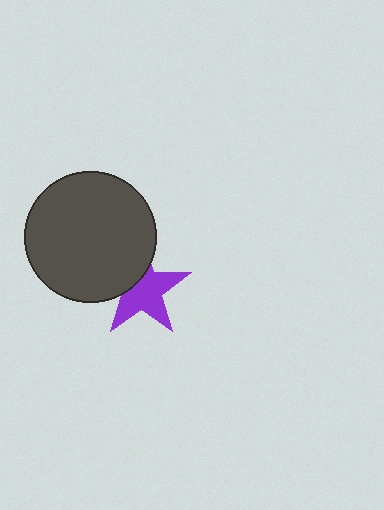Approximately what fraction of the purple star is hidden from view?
Roughly 34% of the purple star is hidden behind the dark gray circle.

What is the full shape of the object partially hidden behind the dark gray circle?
The partially hidden object is a purple star.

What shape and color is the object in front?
The object in front is a dark gray circle.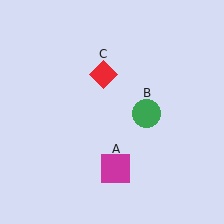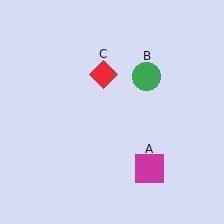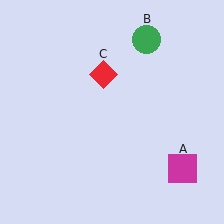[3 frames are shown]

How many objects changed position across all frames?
2 objects changed position: magenta square (object A), green circle (object B).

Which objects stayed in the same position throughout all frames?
Red diamond (object C) remained stationary.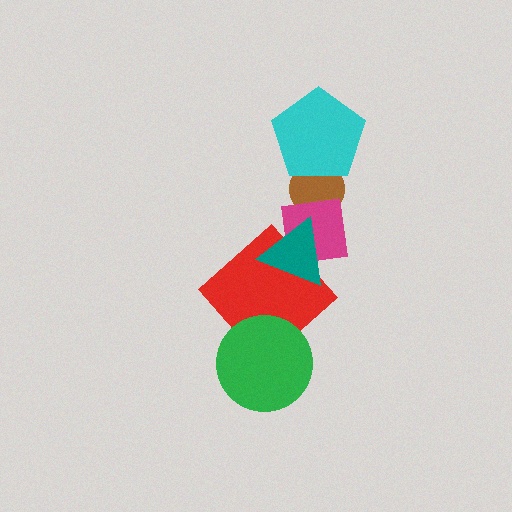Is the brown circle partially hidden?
Yes, it is partially covered by another shape.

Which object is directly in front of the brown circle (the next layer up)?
The magenta square is directly in front of the brown circle.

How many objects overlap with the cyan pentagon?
1 object overlaps with the cyan pentagon.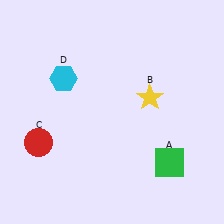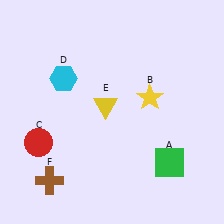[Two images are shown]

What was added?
A yellow triangle (E), a brown cross (F) were added in Image 2.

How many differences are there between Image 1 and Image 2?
There are 2 differences between the two images.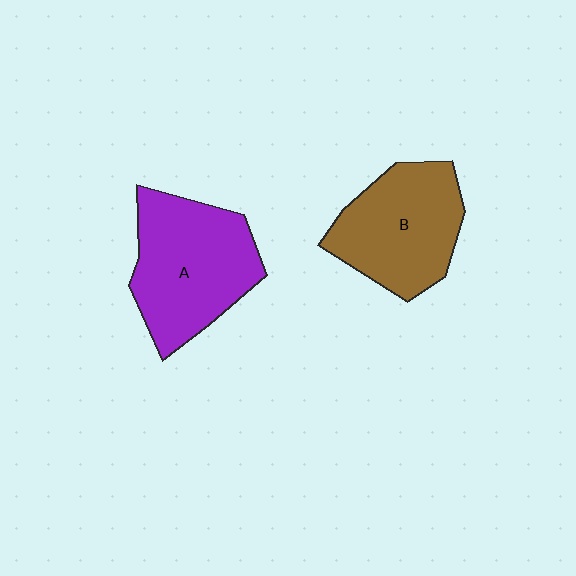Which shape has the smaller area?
Shape B (brown).